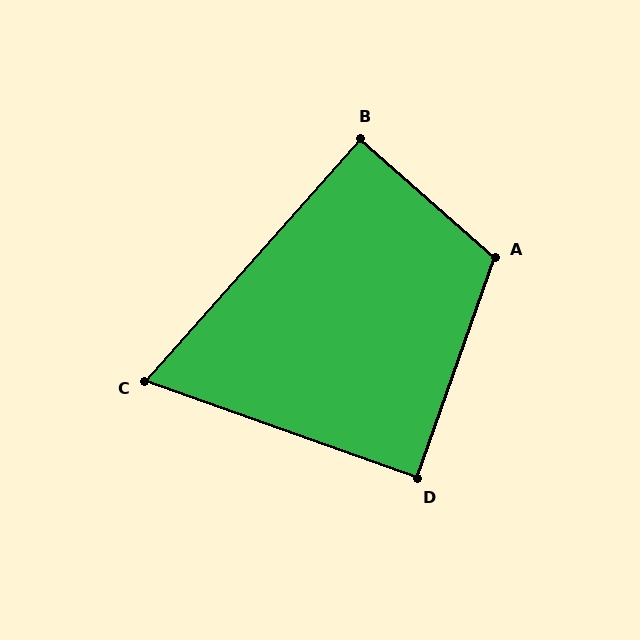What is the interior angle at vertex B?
Approximately 90 degrees (approximately right).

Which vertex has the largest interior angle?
A, at approximately 112 degrees.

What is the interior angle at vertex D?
Approximately 90 degrees (approximately right).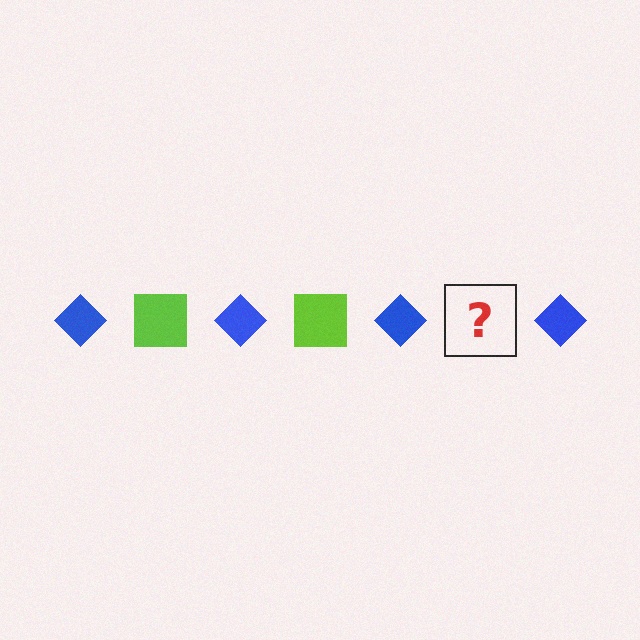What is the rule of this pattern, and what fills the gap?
The rule is that the pattern alternates between blue diamond and lime square. The gap should be filled with a lime square.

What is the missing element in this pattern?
The missing element is a lime square.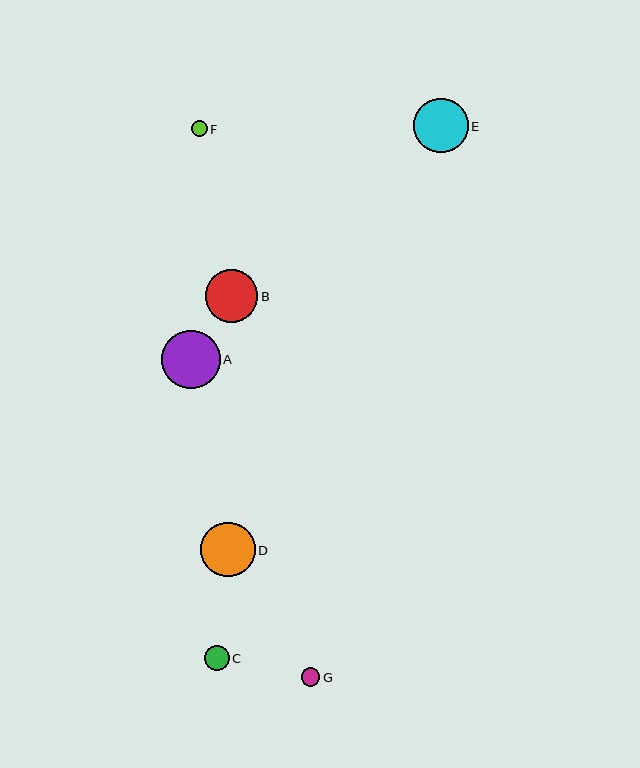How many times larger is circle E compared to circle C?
Circle E is approximately 2.2 times the size of circle C.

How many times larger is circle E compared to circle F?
Circle E is approximately 3.5 times the size of circle F.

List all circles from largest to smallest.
From largest to smallest: A, E, D, B, C, G, F.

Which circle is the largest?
Circle A is the largest with a size of approximately 59 pixels.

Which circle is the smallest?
Circle F is the smallest with a size of approximately 16 pixels.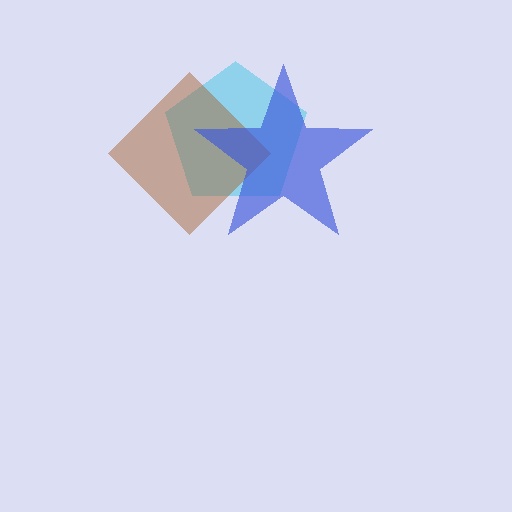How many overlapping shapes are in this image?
There are 3 overlapping shapes in the image.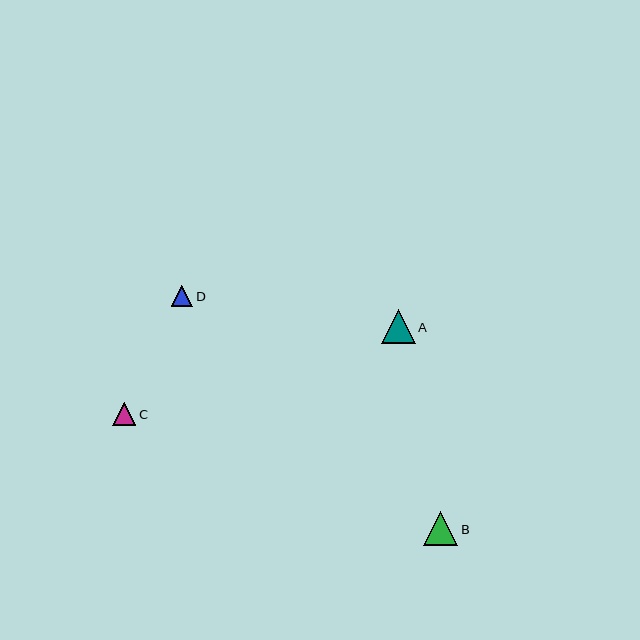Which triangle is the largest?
Triangle B is the largest with a size of approximately 34 pixels.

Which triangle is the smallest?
Triangle D is the smallest with a size of approximately 21 pixels.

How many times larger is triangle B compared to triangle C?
Triangle B is approximately 1.5 times the size of triangle C.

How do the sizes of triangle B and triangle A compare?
Triangle B and triangle A are approximately the same size.